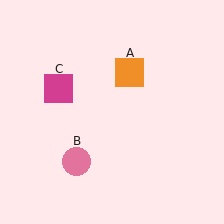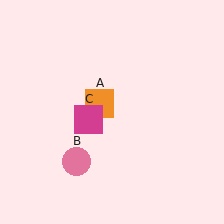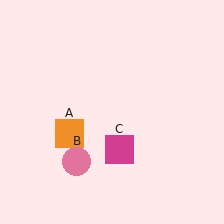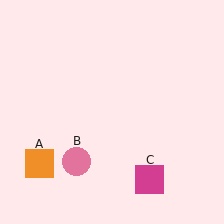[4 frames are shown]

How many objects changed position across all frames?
2 objects changed position: orange square (object A), magenta square (object C).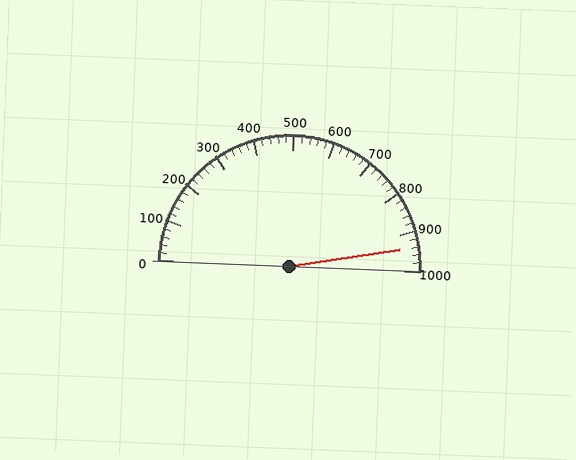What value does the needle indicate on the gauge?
The needle indicates approximately 940.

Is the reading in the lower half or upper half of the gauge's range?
The reading is in the upper half of the range (0 to 1000).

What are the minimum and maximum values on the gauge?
The gauge ranges from 0 to 1000.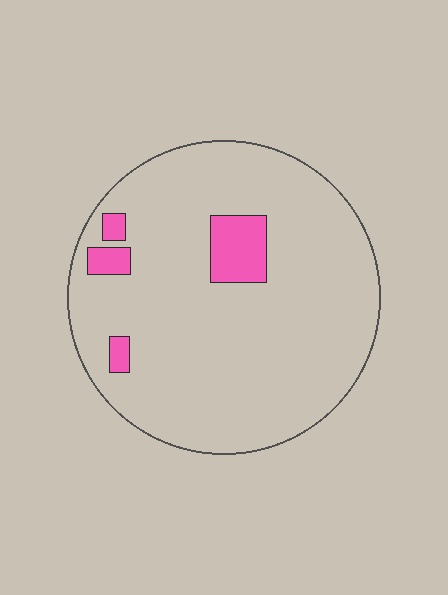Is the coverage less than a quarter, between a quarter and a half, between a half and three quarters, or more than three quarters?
Less than a quarter.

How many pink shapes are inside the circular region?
4.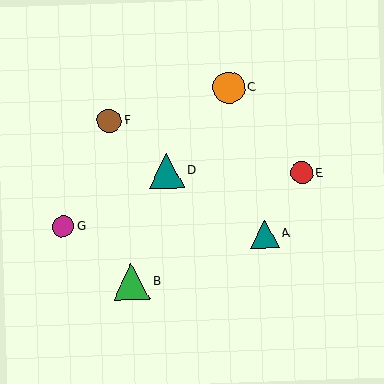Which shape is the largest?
The green triangle (labeled B) is the largest.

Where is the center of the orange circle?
The center of the orange circle is at (229, 88).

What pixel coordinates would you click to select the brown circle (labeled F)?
Click at (109, 121) to select the brown circle F.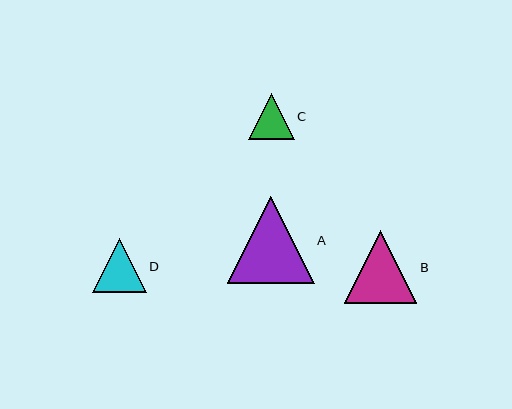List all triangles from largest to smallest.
From largest to smallest: A, B, D, C.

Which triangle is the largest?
Triangle A is the largest with a size of approximately 87 pixels.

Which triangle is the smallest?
Triangle C is the smallest with a size of approximately 46 pixels.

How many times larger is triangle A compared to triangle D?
Triangle A is approximately 1.6 times the size of triangle D.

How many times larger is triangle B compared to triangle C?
Triangle B is approximately 1.6 times the size of triangle C.